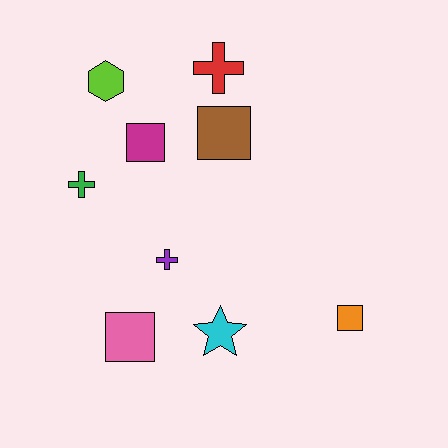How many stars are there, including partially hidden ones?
There is 1 star.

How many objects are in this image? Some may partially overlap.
There are 9 objects.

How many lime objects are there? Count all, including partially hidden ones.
There is 1 lime object.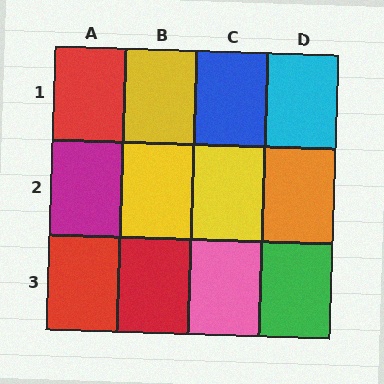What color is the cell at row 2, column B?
Yellow.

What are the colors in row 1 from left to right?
Red, yellow, blue, cyan.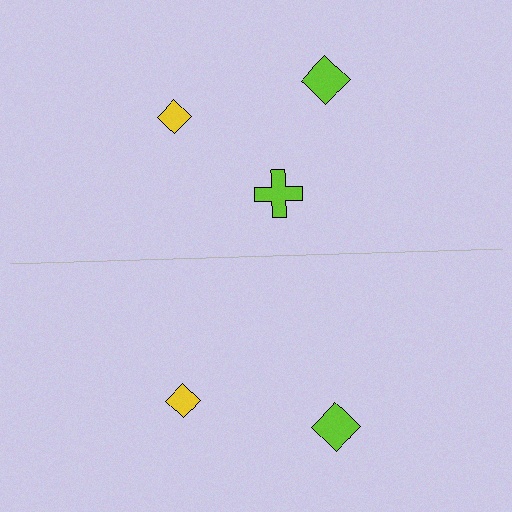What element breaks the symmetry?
A lime cross is missing from the bottom side.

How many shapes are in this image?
There are 5 shapes in this image.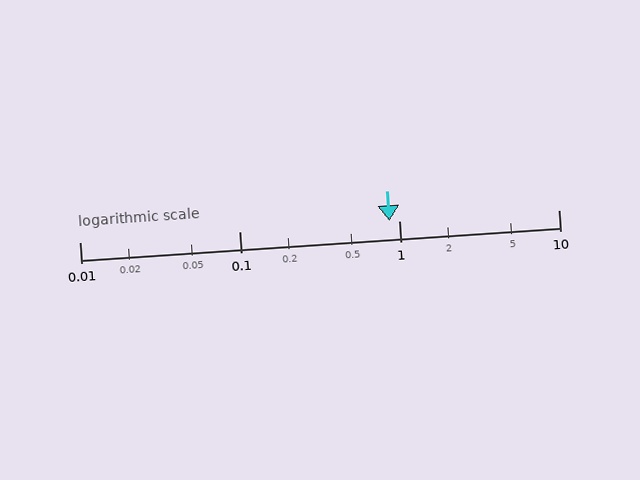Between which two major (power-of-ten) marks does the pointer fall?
The pointer is between 0.1 and 1.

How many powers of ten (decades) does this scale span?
The scale spans 3 decades, from 0.01 to 10.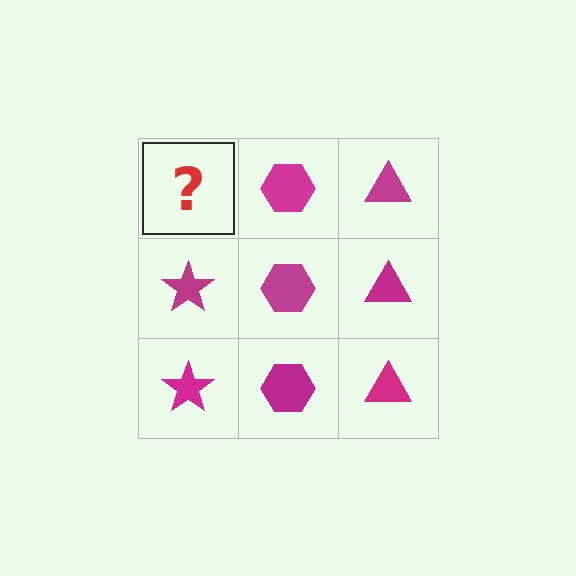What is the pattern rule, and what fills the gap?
The rule is that each column has a consistent shape. The gap should be filled with a magenta star.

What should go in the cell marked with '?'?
The missing cell should contain a magenta star.